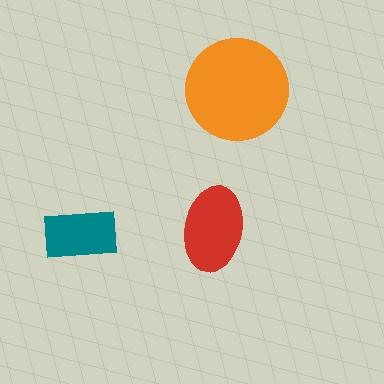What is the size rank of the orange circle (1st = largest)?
1st.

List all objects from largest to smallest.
The orange circle, the red ellipse, the teal rectangle.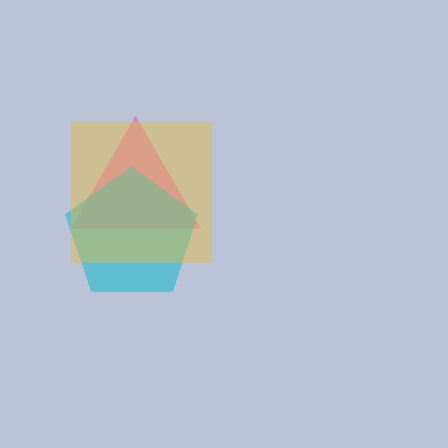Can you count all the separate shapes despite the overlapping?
Yes, there are 3 separate shapes.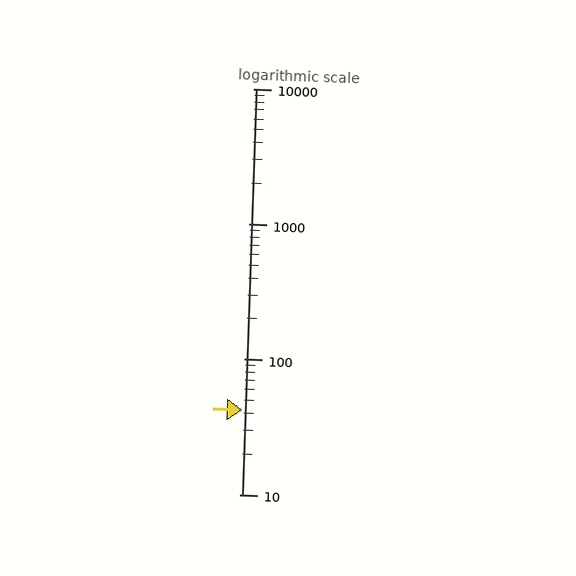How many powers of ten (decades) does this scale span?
The scale spans 3 decades, from 10 to 10000.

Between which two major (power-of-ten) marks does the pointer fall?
The pointer is between 10 and 100.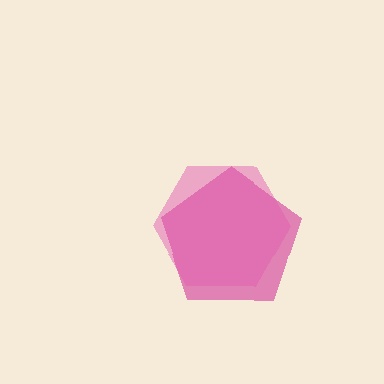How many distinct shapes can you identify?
There are 2 distinct shapes: a magenta pentagon, a pink hexagon.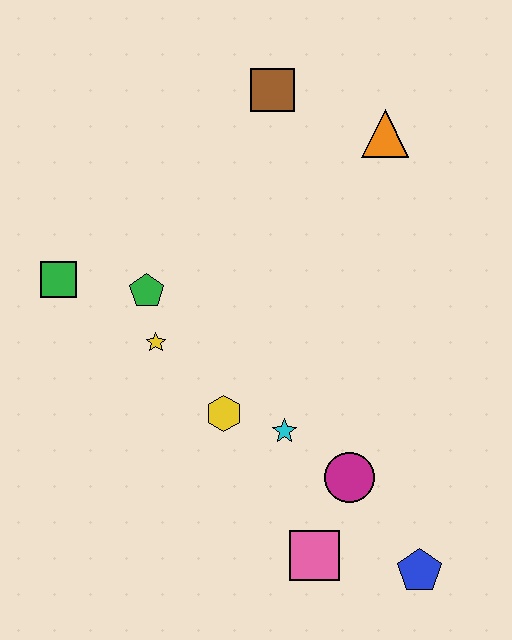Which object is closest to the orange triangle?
The brown square is closest to the orange triangle.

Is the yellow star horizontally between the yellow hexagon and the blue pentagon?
No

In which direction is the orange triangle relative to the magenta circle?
The orange triangle is above the magenta circle.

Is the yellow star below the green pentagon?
Yes